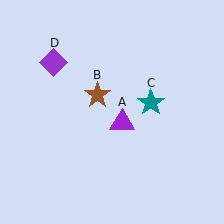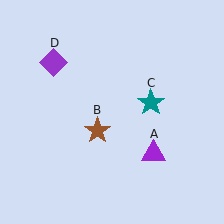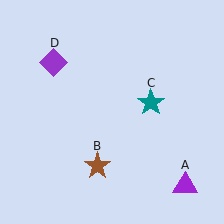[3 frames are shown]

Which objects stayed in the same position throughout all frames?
Teal star (object C) and purple diamond (object D) remained stationary.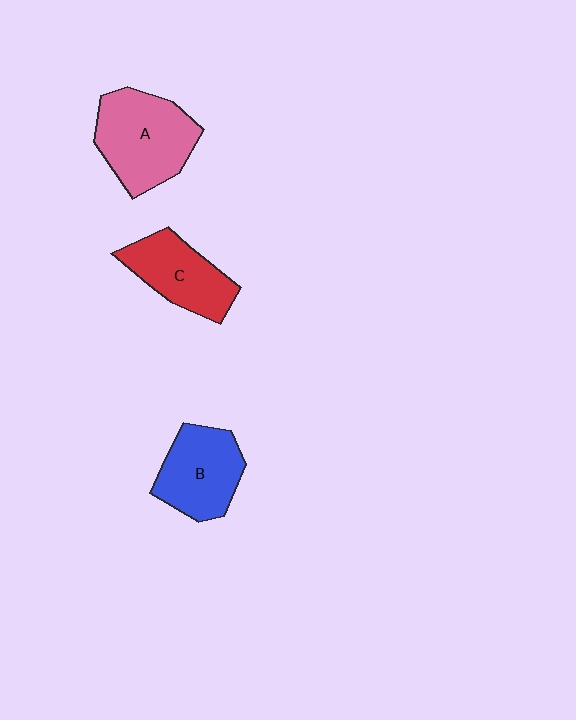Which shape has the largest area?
Shape A (pink).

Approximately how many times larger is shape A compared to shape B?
Approximately 1.2 times.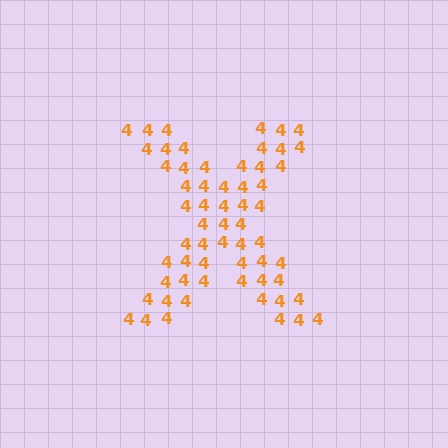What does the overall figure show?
The overall figure shows the letter X.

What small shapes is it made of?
It is made of small digit 4's.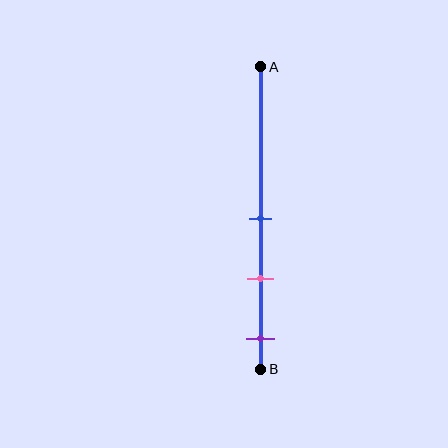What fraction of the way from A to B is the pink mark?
The pink mark is approximately 70% (0.7) of the way from A to B.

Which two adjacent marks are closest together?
The blue and pink marks are the closest adjacent pair.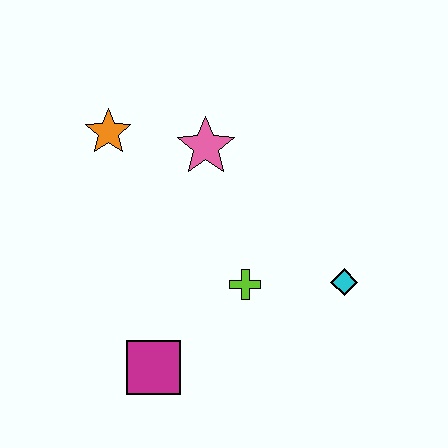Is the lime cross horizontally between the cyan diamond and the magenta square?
Yes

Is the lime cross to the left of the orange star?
No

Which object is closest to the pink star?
The orange star is closest to the pink star.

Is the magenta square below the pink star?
Yes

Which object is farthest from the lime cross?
The orange star is farthest from the lime cross.